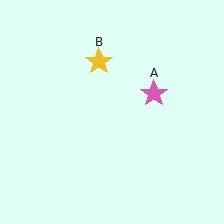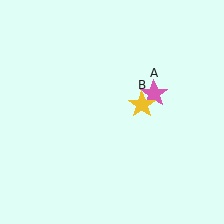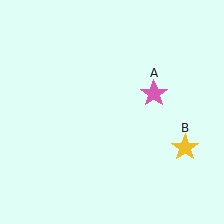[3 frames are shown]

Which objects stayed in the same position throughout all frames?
Pink star (object A) remained stationary.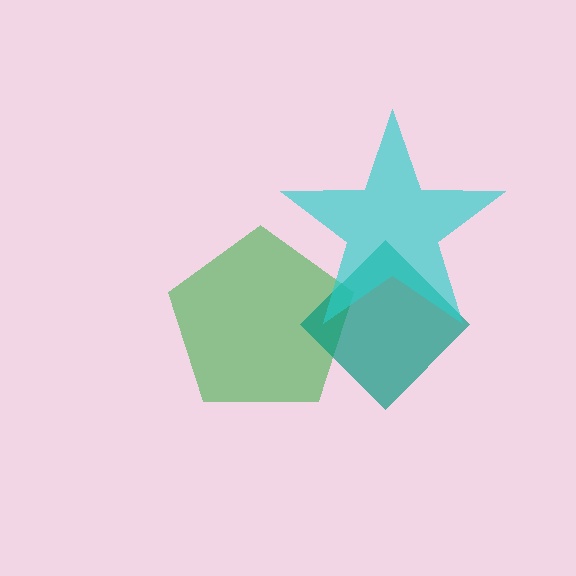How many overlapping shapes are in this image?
There are 3 overlapping shapes in the image.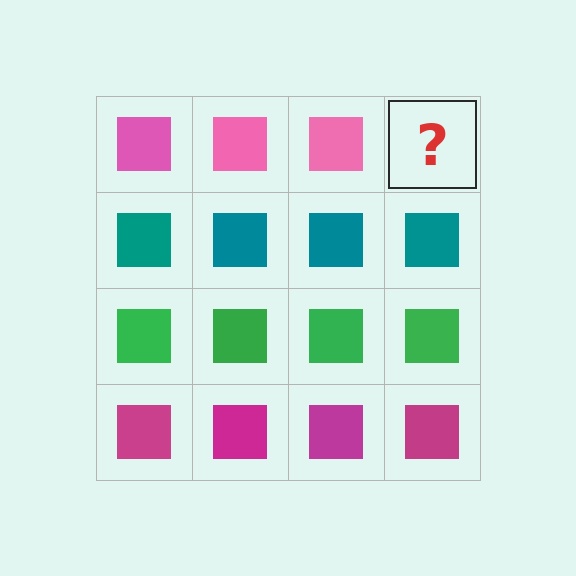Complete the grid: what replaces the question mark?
The question mark should be replaced with a pink square.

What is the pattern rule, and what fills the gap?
The rule is that each row has a consistent color. The gap should be filled with a pink square.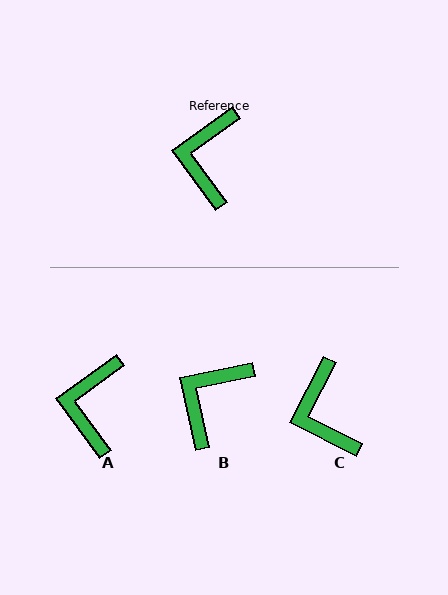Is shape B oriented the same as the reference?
No, it is off by about 24 degrees.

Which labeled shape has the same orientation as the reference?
A.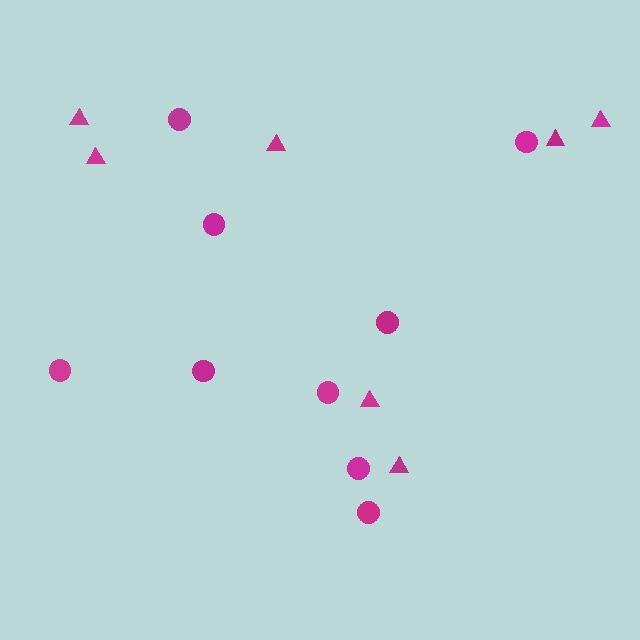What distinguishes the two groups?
There are 2 groups: one group of circles (9) and one group of triangles (7).